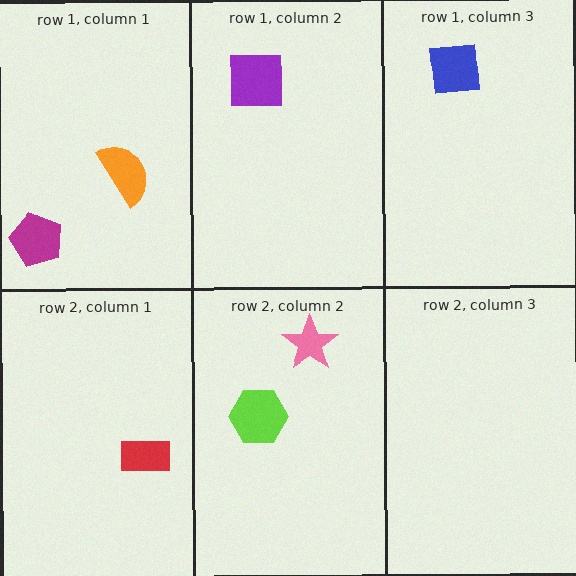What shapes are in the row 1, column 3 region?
The blue square.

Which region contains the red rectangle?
The row 2, column 1 region.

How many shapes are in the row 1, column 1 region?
2.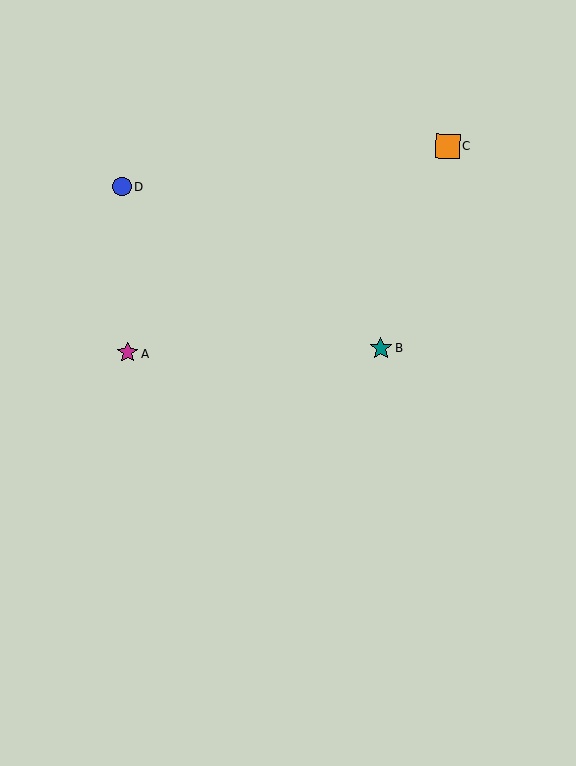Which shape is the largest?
The orange square (labeled C) is the largest.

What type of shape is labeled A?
Shape A is a magenta star.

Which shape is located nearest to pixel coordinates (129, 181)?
The blue circle (labeled D) at (122, 187) is nearest to that location.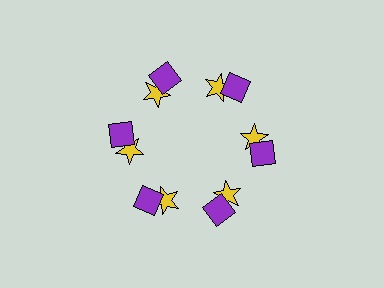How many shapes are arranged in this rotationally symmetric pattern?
There are 12 shapes, arranged in 6 groups of 2.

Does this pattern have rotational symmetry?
Yes, this pattern has 6-fold rotational symmetry. It looks the same after rotating 60 degrees around the center.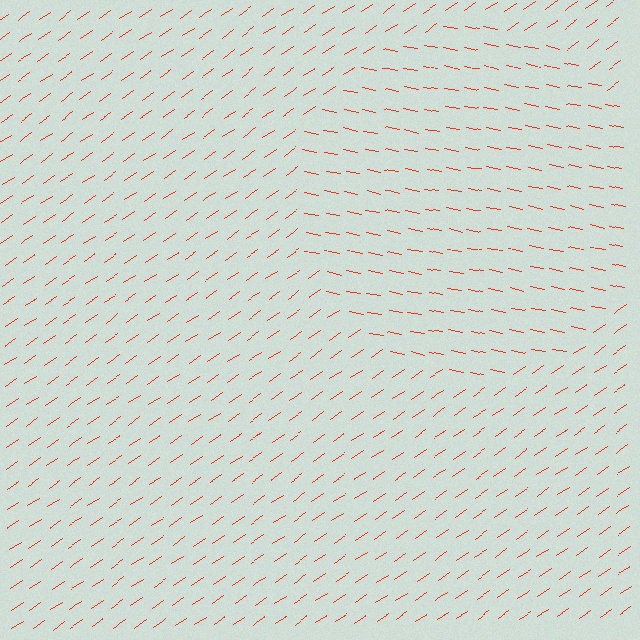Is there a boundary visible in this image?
Yes, there is a texture boundary formed by a change in line orientation.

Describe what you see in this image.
The image is filled with small red line segments. A circle region in the image has lines oriented differently from the surrounding lines, creating a visible texture boundary.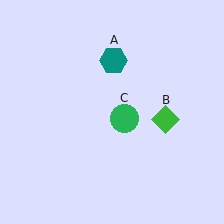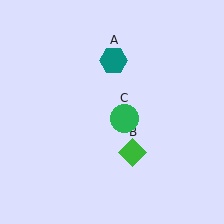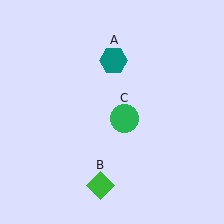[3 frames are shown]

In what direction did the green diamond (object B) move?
The green diamond (object B) moved down and to the left.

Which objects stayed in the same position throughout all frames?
Teal hexagon (object A) and green circle (object C) remained stationary.